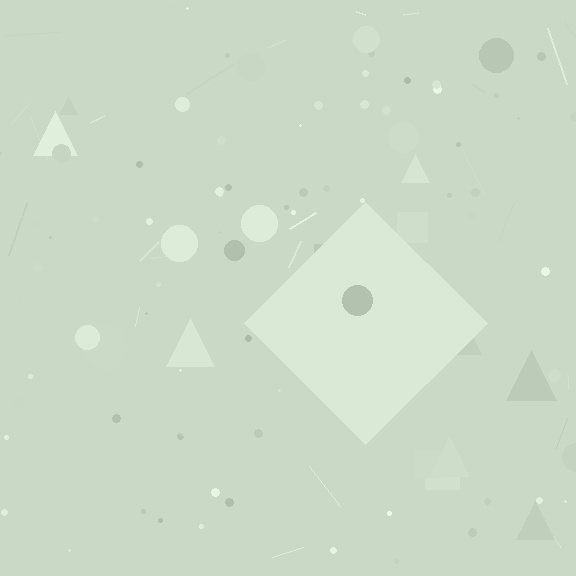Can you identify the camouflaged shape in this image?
The camouflaged shape is a diamond.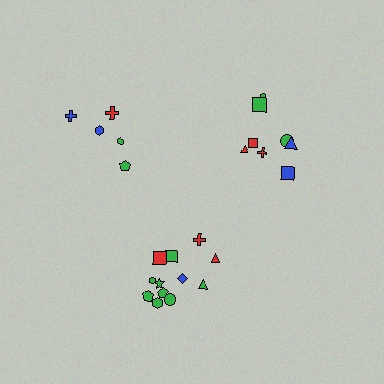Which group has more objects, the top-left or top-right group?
The top-right group.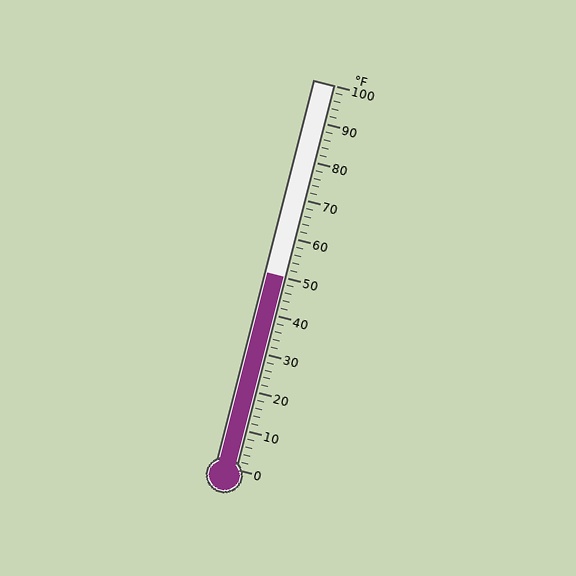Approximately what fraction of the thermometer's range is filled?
The thermometer is filled to approximately 50% of its range.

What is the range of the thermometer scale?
The thermometer scale ranges from 0°F to 100°F.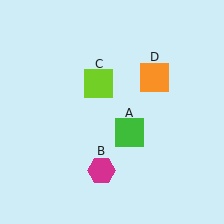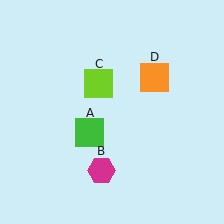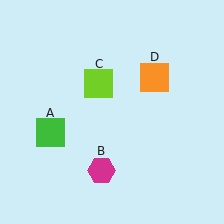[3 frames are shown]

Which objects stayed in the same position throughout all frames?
Magenta hexagon (object B) and lime square (object C) and orange square (object D) remained stationary.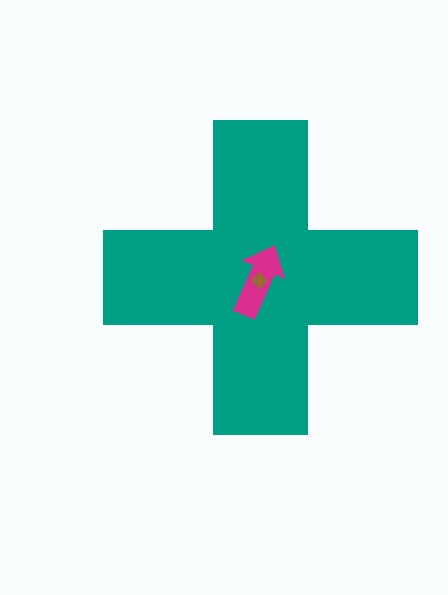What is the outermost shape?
The teal cross.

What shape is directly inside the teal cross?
The magenta arrow.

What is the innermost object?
The brown diamond.